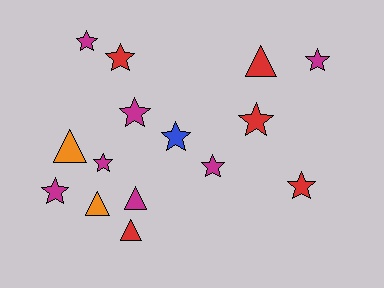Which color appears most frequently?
Magenta, with 7 objects.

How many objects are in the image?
There are 15 objects.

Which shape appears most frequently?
Star, with 10 objects.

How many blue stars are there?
There is 1 blue star.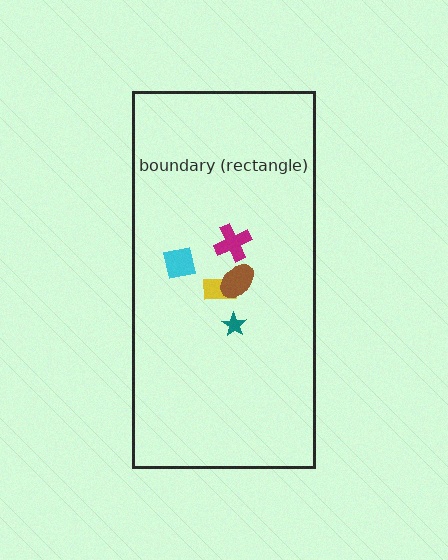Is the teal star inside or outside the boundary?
Inside.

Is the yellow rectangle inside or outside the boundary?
Inside.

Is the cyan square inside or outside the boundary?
Inside.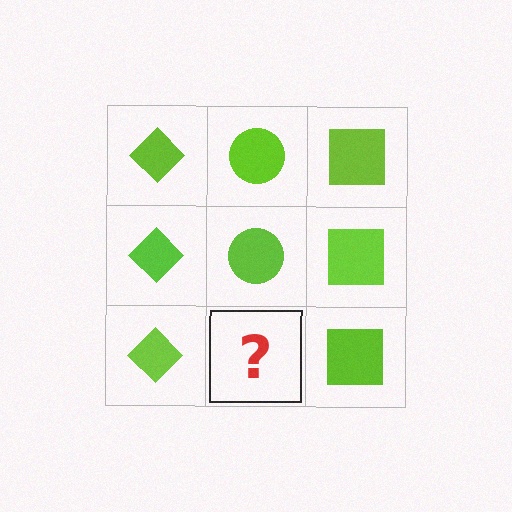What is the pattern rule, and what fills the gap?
The rule is that each column has a consistent shape. The gap should be filled with a lime circle.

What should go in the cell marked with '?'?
The missing cell should contain a lime circle.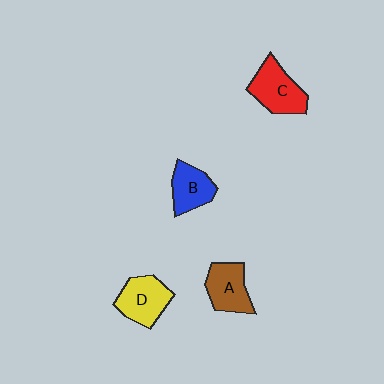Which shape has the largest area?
Shape C (red).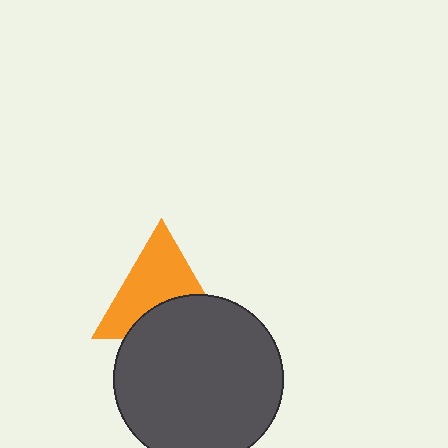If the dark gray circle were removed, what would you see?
You would see the complete orange triangle.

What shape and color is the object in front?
The object in front is a dark gray circle.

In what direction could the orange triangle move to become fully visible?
The orange triangle could move up. That would shift it out from behind the dark gray circle entirely.